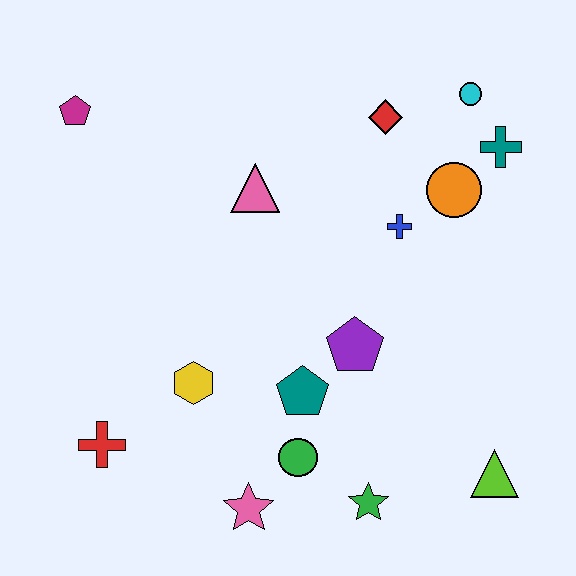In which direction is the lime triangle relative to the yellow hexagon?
The lime triangle is to the right of the yellow hexagon.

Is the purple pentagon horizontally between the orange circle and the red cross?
Yes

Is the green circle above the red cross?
No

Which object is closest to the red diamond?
The cyan circle is closest to the red diamond.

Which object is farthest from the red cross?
The cyan circle is farthest from the red cross.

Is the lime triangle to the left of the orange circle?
No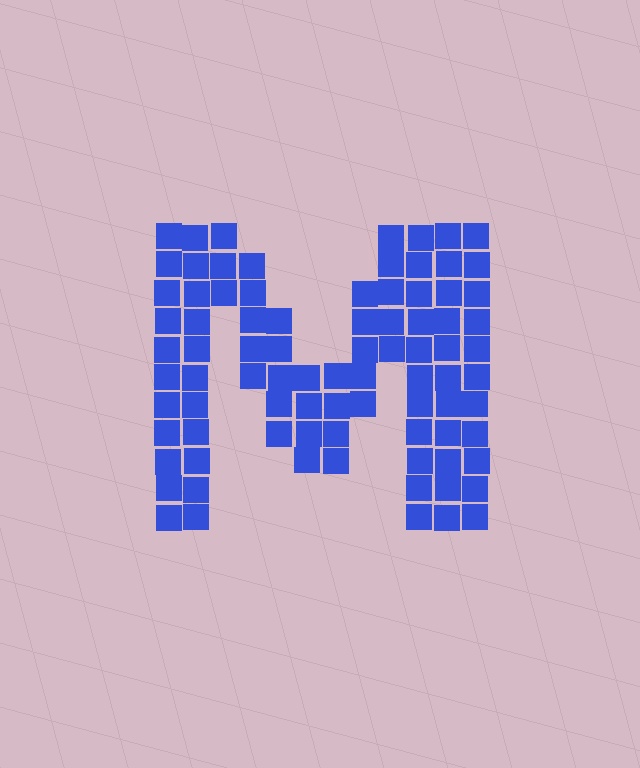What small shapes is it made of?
It is made of small squares.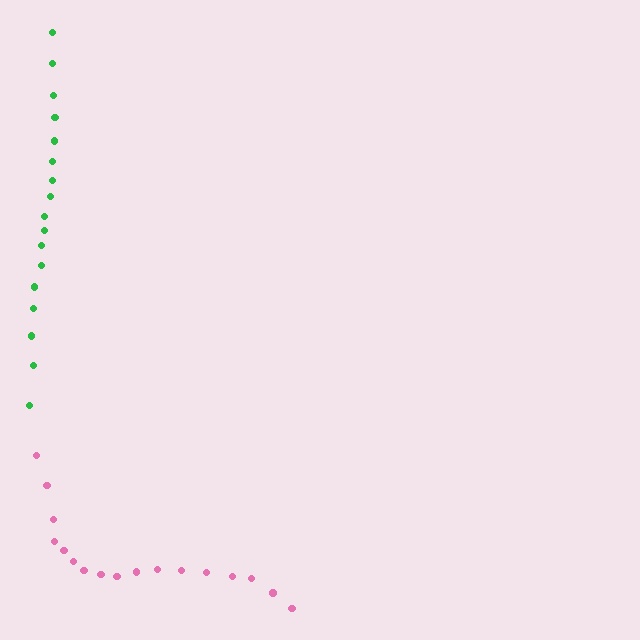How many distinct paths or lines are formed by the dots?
There are 2 distinct paths.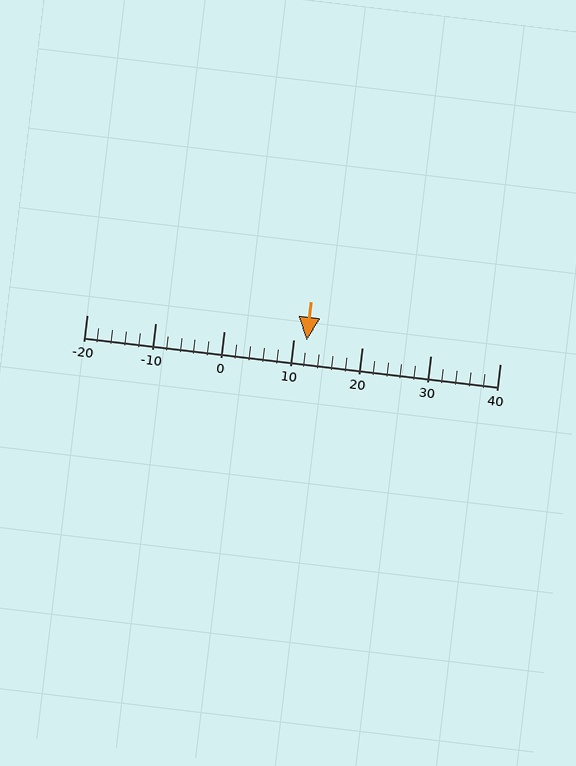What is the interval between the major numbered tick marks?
The major tick marks are spaced 10 units apart.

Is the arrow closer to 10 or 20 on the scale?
The arrow is closer to 10.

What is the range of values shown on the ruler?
The ruler shows values from -20 to 40.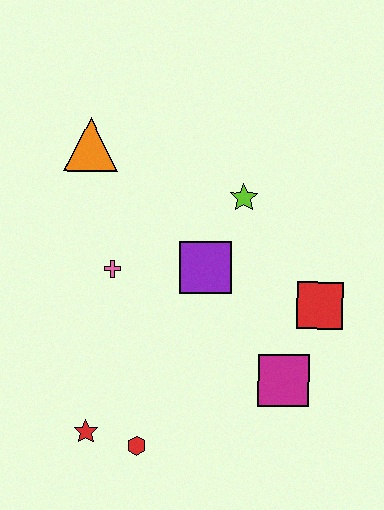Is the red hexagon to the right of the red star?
Yes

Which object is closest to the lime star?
The purple square is closest to the lime star.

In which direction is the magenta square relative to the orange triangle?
The magenta square is below the orange triangle.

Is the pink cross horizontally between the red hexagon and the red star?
Yes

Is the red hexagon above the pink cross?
No